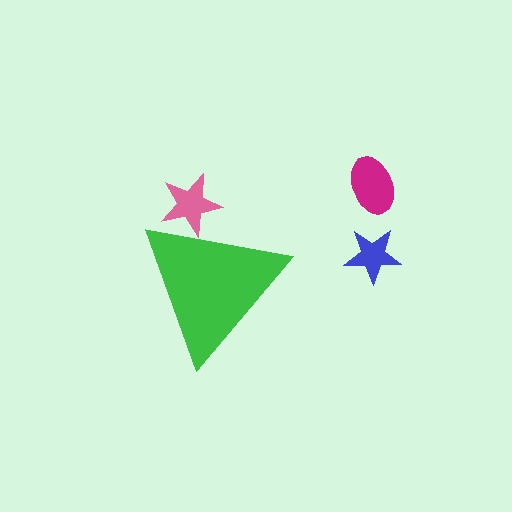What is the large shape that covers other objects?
A green triangle.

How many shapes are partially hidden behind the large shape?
1 shape is partially hidden.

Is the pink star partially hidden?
Yes, the pink star is partially hidden behind the green triangle.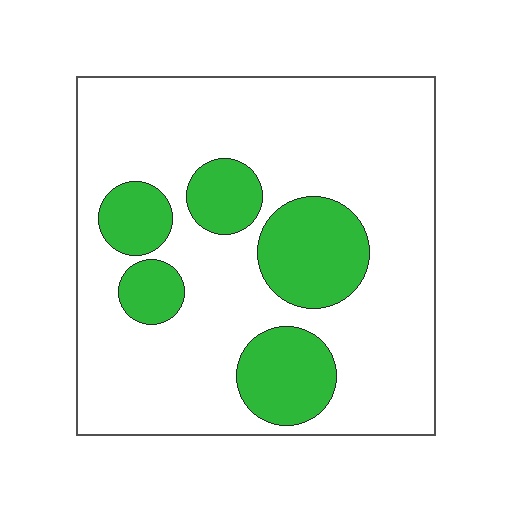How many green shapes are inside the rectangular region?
5.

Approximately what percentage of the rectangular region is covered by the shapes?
Approximately 25%.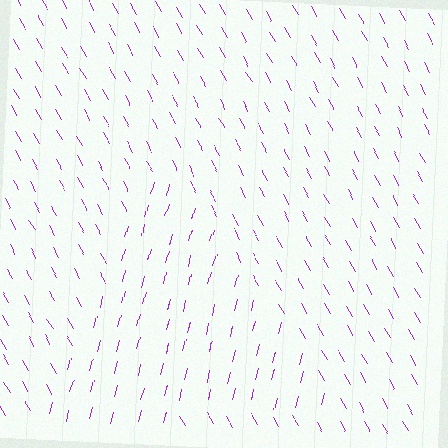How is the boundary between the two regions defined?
The boundary is defined purely by a change in line orientation (approximately 45 degrees difference). All lines are the same color and thickness.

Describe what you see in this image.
The image is filled with small purple line segments. A triangle region in the image has lines oriented differently from the surrounding lines, creating a visible texture boundary.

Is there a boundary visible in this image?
Yes, there is a texture boundary formed by a change in line orientation.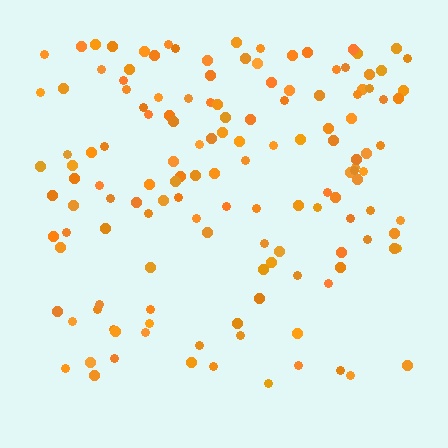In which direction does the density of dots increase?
From bottom to top, with the top side densest.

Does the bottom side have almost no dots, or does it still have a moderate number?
Still a moderate number, just noticeably fewer than the top.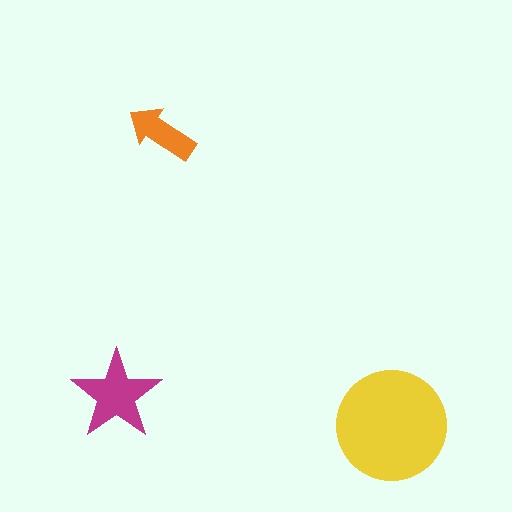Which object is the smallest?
The orange arrow.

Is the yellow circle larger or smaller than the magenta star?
Larger.